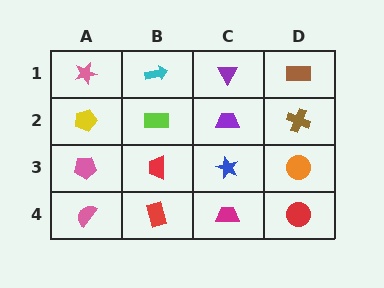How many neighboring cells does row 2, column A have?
3.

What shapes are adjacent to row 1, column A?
A yellow pentagon (row 2, column A), a cyan arrow (row 1, column B).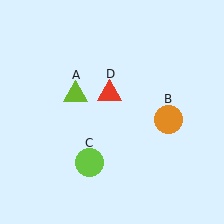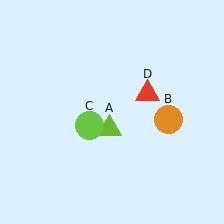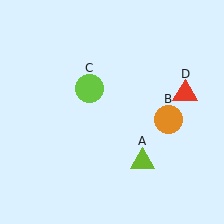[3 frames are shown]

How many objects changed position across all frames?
3 objects changed position: lime triangle (object A), lime circle (object C), red triangle (object D).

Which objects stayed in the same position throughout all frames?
Orange circle (object B) remained stationary.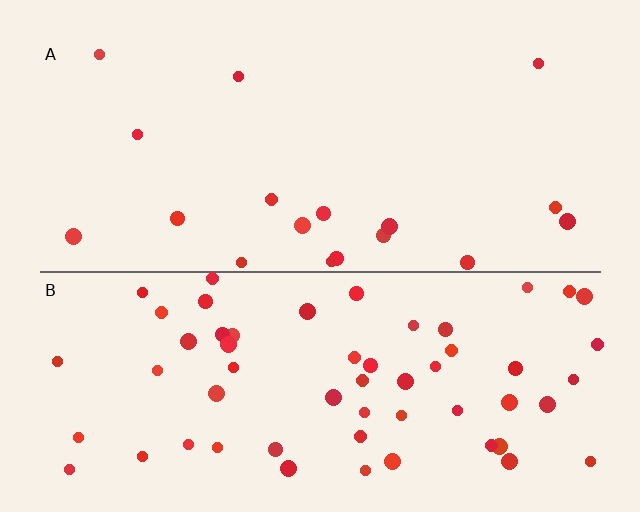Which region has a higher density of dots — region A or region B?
B (the bottom).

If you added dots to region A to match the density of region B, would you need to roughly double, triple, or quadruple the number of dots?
Approximately triple.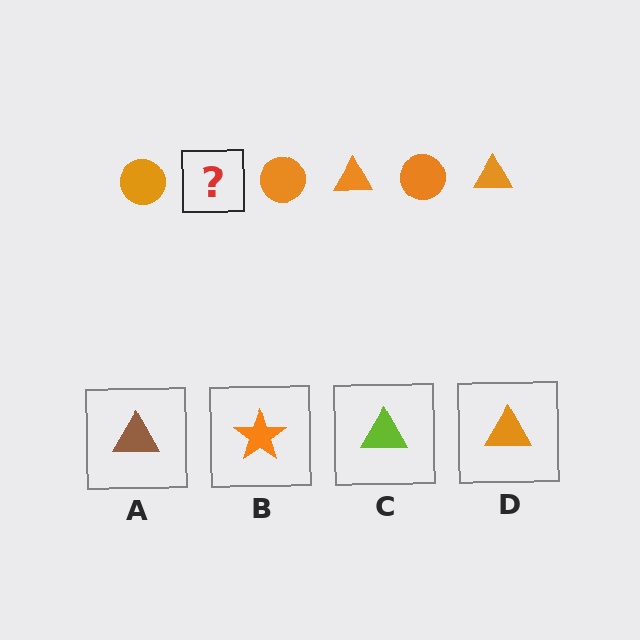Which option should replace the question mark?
Option D.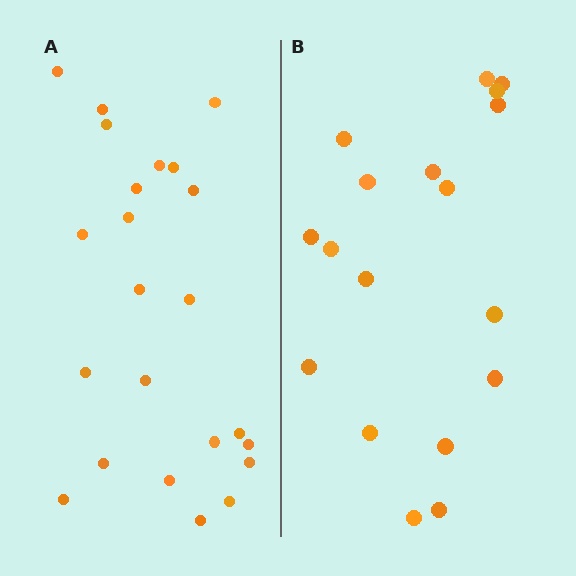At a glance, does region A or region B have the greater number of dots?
Region A (the left region) has more dots.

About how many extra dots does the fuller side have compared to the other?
Region A has about 5 more dots than region B.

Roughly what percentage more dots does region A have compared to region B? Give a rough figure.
About 30% more.